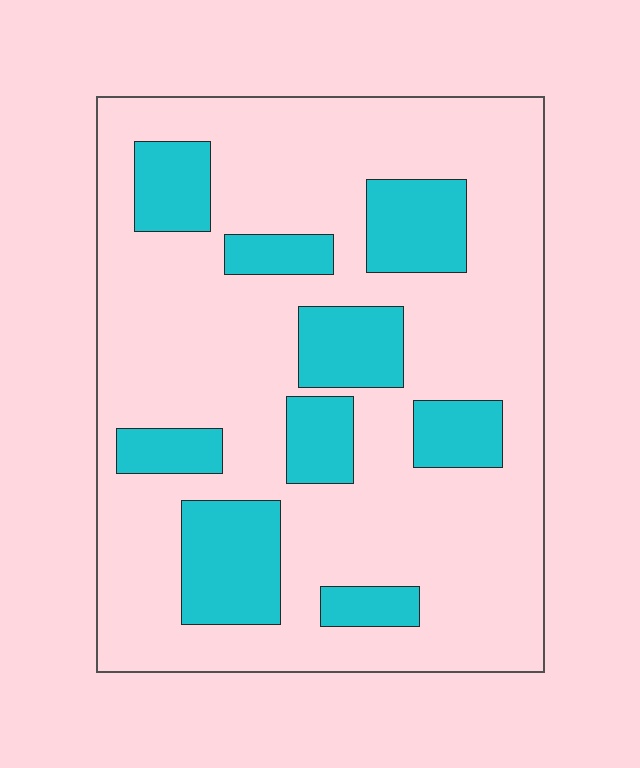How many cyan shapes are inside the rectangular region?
9.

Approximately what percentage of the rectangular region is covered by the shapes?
Approximately 25%.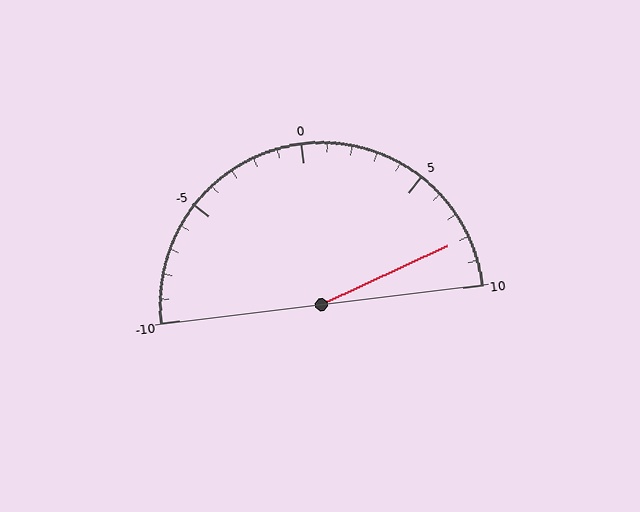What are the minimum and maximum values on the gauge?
The gauge ranges from -10 to 10.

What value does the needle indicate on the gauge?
The needle indicates approximately 8.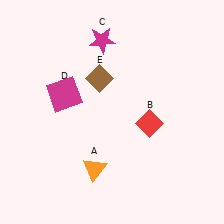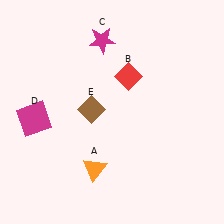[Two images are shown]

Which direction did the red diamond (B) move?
The red diamond (B) moved up.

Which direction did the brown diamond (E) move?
The brown diamond (E) moved down.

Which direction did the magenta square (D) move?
The magenta square (D) moved left.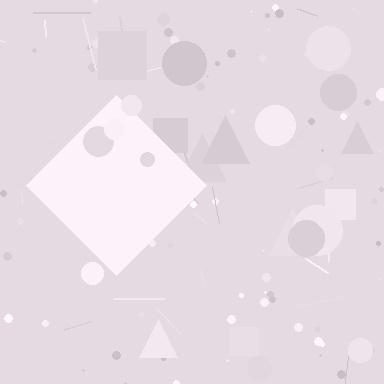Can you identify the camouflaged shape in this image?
The camouflaged shape is a diamond.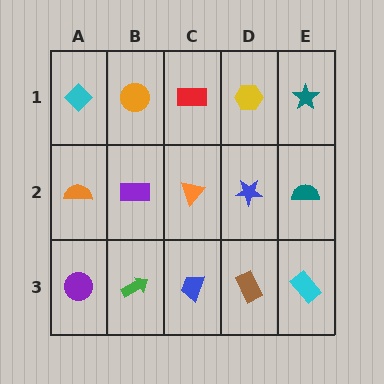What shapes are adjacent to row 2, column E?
A teal star (row 1, column E), a cyan rectangle (row 3, column E), a blue star (row 2, column D).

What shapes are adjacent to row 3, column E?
A teal semicircle (row 2, column E), a brown rectangle (row 3, column D).